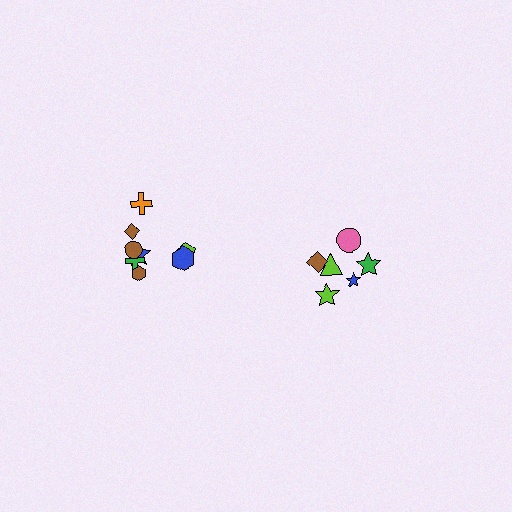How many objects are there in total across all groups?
There are 14 objects.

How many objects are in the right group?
There are 6 objects.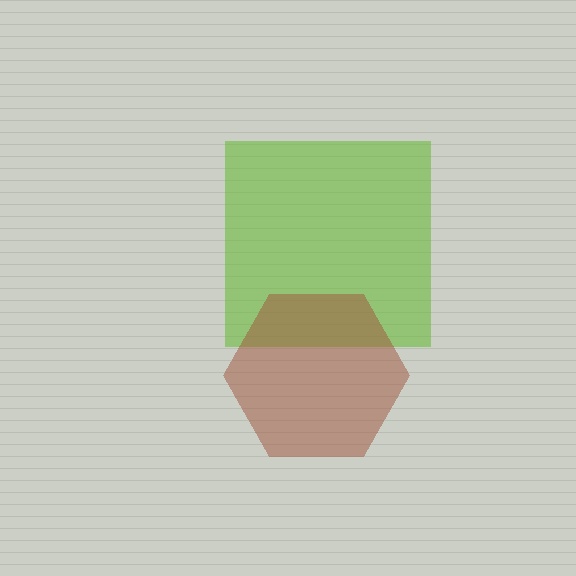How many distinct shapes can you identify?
There are 2 distinct shapes: a lime square, a brown hexagon.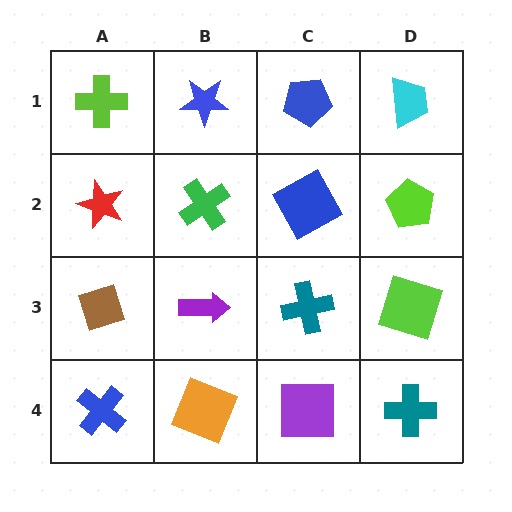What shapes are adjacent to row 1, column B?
A green cross (row 2, column B), a lime cross (row 1, column A), a blue pentagon (row 1, column C).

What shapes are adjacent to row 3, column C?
A blue square (row 2, column C), a purple square (row 4, column C), a purple arrow (row 3, column B), a lime square (row 3, column D).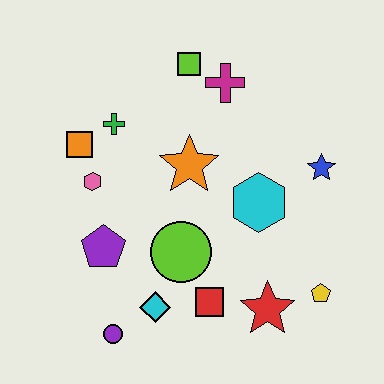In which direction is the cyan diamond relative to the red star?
The cyan diamond is to the left of the red star.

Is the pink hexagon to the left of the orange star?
Yes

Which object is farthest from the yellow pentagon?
The orange square is farthest from the yellow pentagon.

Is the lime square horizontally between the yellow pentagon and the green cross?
Yes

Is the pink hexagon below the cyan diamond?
No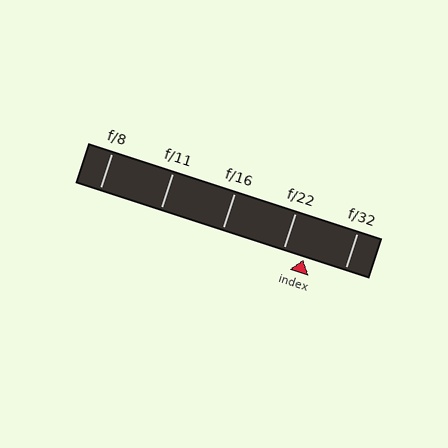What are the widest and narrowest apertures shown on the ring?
The widest aperture shown is f/8 and the narrowest is f/32.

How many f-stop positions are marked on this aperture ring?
There are 5 f-stop positions marked.